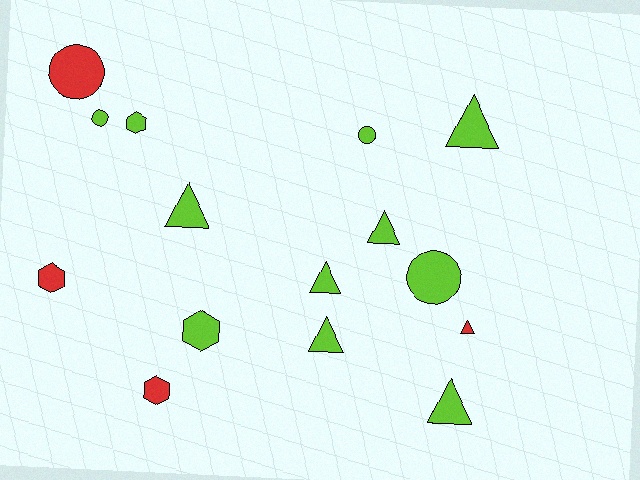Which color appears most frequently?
Lime, with 11 objects.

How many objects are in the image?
There are 15 objects.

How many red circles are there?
There is 1 red circle.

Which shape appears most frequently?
Triangle, with 7 objects.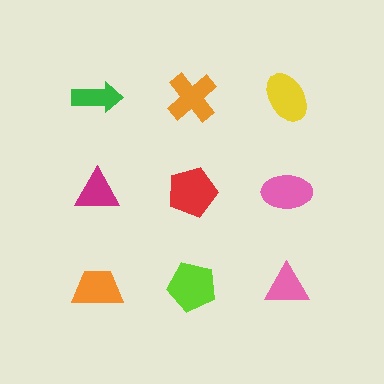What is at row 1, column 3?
A yellow ellipse.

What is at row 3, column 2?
A lime pentagon.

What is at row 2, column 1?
A magenta triangle.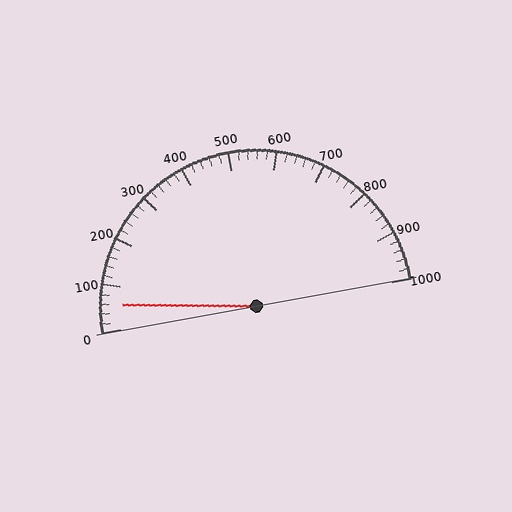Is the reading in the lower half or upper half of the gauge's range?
The reading is in the lower half of the range (0 to 1000).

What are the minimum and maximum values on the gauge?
The gauge ranges from 0 to 1000.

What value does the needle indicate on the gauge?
The needle indicates approximately 60.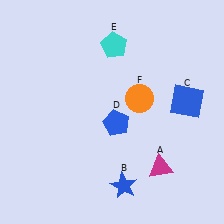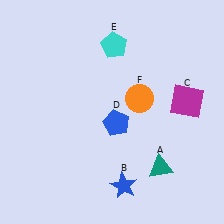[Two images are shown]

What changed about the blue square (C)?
In Image 1, C is blue. In Image 2, it changed to magenta.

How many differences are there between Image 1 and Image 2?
There are 2 differences between the two images.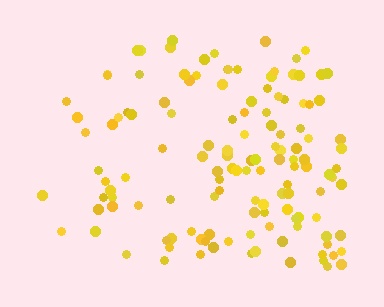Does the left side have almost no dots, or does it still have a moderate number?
Still a moderate number, just noticeably fewer than the right.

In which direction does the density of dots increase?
From left to right, with the right side densest.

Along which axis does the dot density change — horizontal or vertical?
Horizontal.